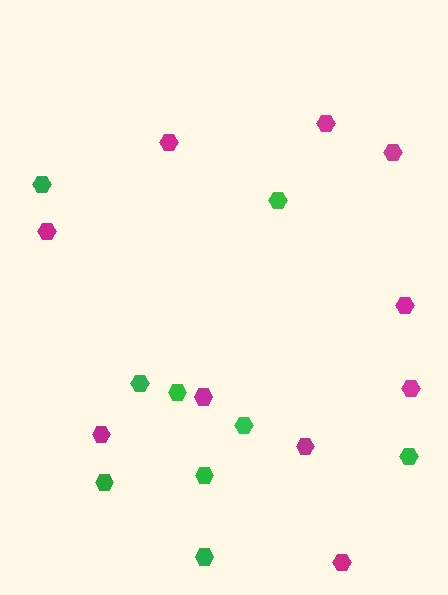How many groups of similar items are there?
There are 2 groups: one group of magenta hexagons (10) and one group of green hexagons (9).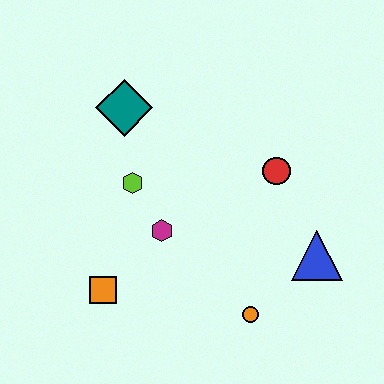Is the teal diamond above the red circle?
Yes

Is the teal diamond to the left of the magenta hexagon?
Yes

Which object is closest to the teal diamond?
The lime hexagon is closest to the teal diamond.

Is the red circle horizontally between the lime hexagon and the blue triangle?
Yes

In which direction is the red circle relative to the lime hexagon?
The red circle is to the right of the lime hexagon.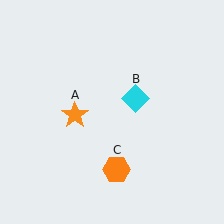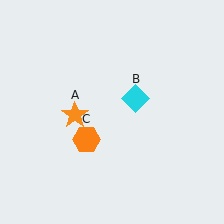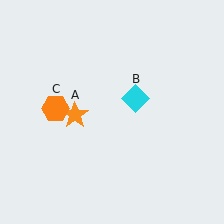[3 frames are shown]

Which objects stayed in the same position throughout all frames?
Orange star (object A) and cyan diamond (object B) remained stationary.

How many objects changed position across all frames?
1 object changed position: orange hexagon (object C).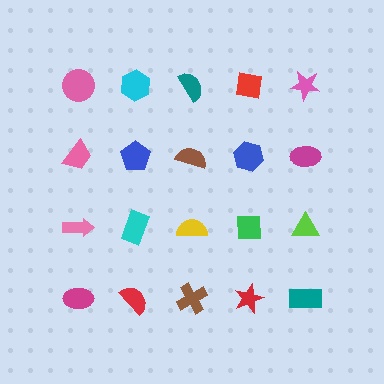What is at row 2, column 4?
A blue hexagon.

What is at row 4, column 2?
A red semicircle.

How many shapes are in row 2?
5 shapes.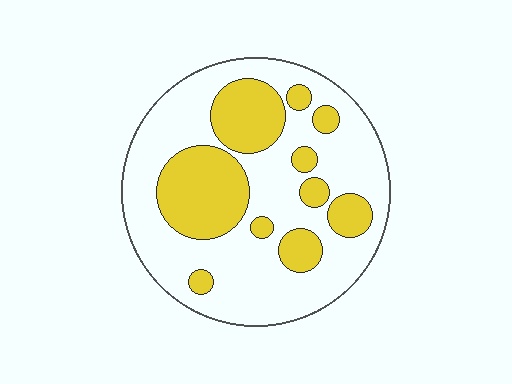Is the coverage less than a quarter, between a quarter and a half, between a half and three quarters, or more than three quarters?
Between a quarter and a half.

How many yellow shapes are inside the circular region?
10.